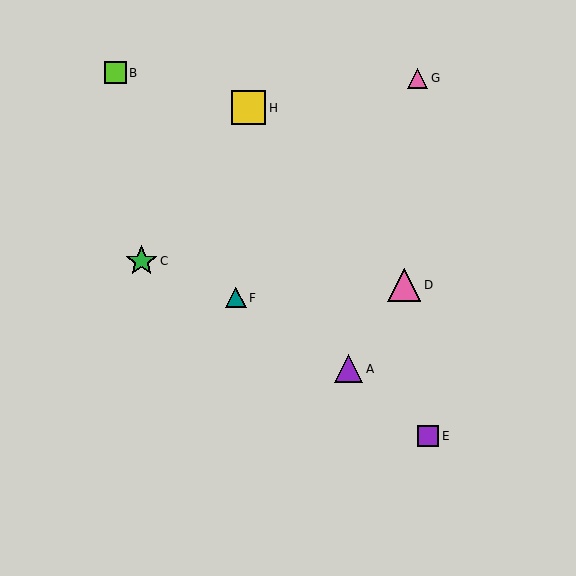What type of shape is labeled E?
Shape E is a purple square.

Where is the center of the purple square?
The center of the purple square is at (428, 436).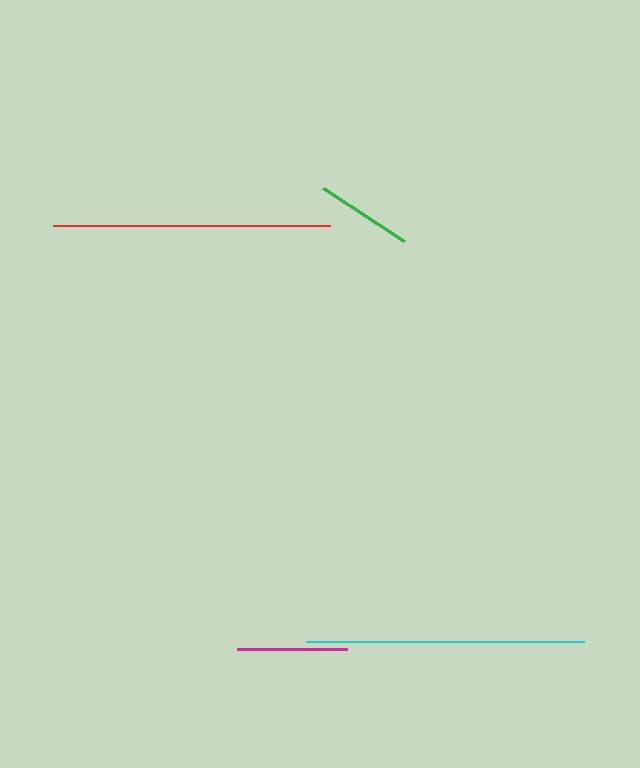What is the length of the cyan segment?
The cyan segment is approximately 278 pixels long.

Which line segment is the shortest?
The green line is the shortest at approximately 97 pixels.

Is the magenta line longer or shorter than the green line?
The magenta line is longer than the green line.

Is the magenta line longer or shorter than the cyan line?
The cyan line is longer than the magenta line.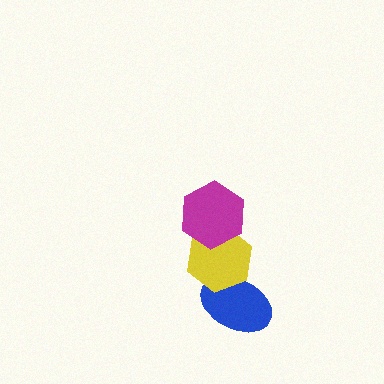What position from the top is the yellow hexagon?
The yellow hexagon is 2nd from the top.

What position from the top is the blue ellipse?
The blue ellipse is 3rd from the top.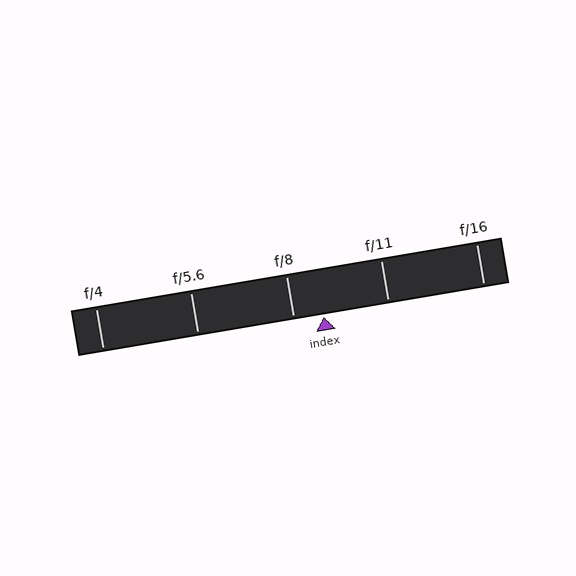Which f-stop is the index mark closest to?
The index mark is closest to f/8.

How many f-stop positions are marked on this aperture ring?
There are 5 f-stop positions marked.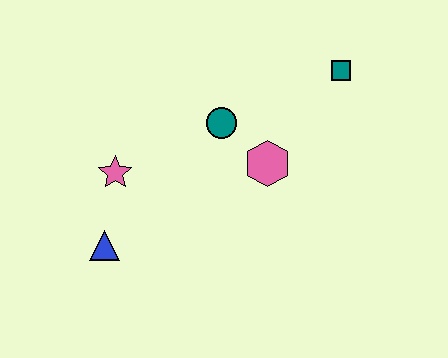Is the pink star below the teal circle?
Yes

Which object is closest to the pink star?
The blue triangle is closest to the pink star.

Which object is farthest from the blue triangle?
The teal square is farthest from the blue triangle.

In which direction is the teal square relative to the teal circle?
The teal square is to the right of the teal circle.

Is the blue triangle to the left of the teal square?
Yes